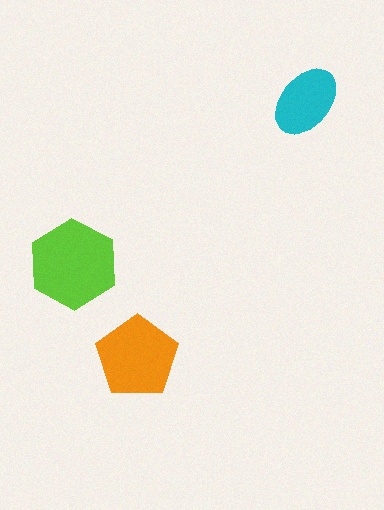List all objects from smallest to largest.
The cyan ellipse, the orange pentagon, the lime hexagon.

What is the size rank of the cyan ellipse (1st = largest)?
3rd.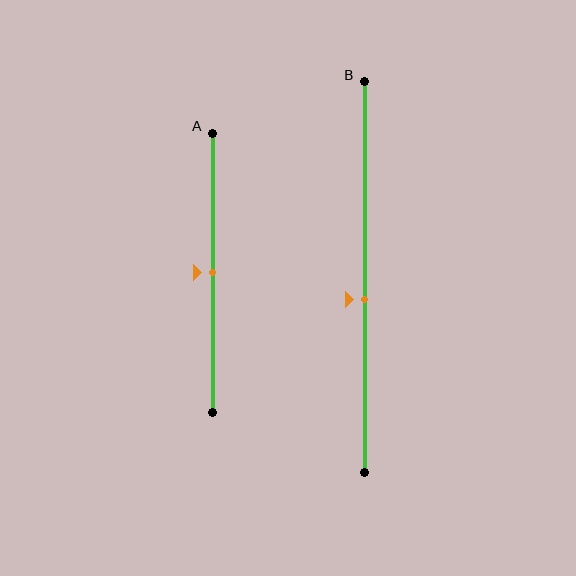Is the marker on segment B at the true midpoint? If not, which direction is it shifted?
No, the marker on segment B is shifted downward by about 6% of the segment length.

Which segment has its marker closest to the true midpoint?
Segment A has its marker closest to the true midpoint.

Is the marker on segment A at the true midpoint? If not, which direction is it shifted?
Yes, the marker on segment A is at the true midpoint.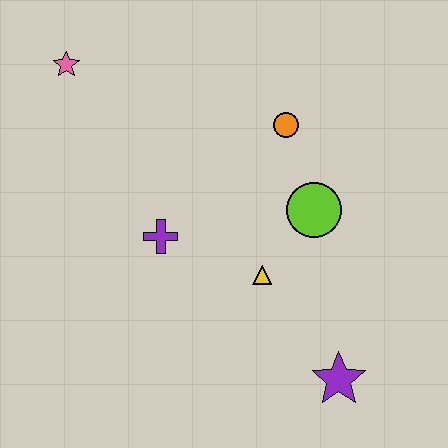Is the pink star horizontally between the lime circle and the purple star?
No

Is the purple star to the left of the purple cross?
No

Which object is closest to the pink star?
The purple cross is closest to the pink star.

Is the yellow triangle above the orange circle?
No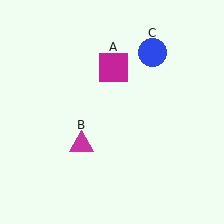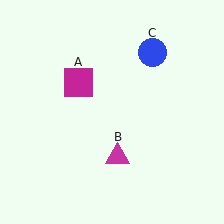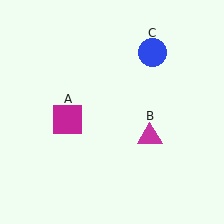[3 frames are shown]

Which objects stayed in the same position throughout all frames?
Blue circle (object C) remained stationary.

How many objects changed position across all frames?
2 objects changed position: magenta square (object A), magenta triangle (object B).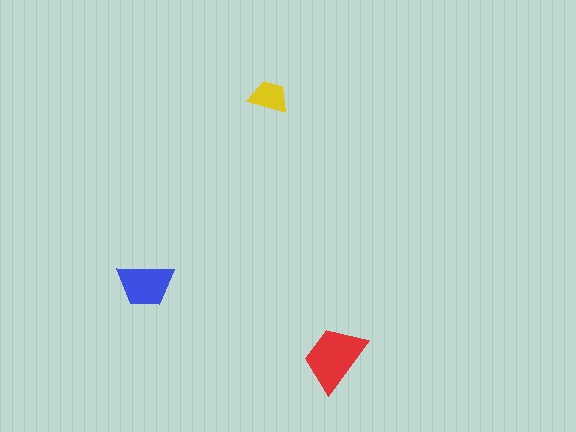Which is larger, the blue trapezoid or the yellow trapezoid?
The blue one.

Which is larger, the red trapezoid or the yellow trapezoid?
The red one.